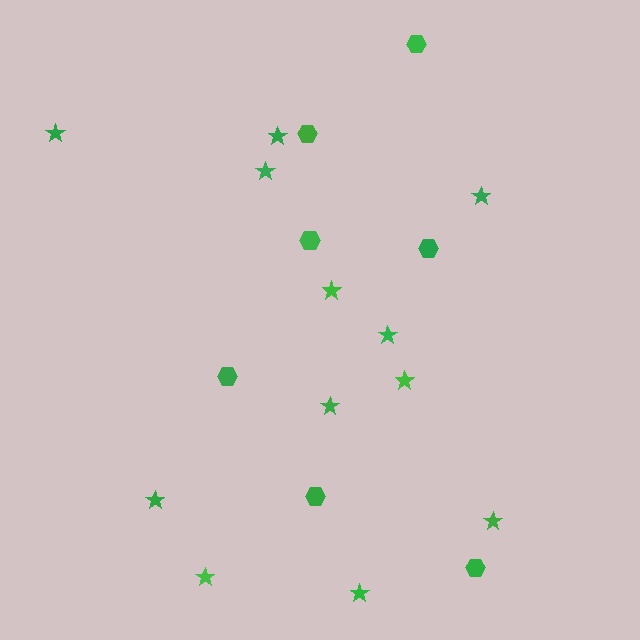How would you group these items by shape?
There are 2 groups: one group of hexagons (7) and one group of stars (12).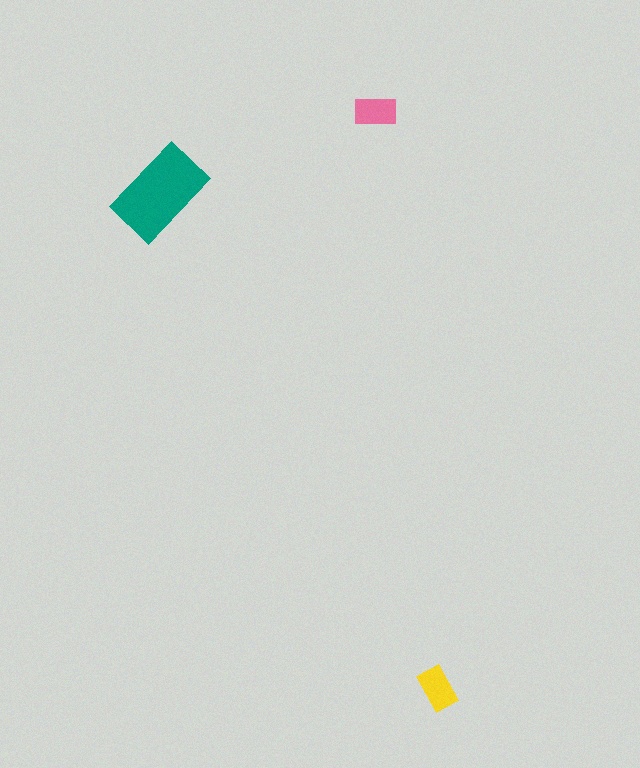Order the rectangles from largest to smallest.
the teal one, the yellow one, the pink one.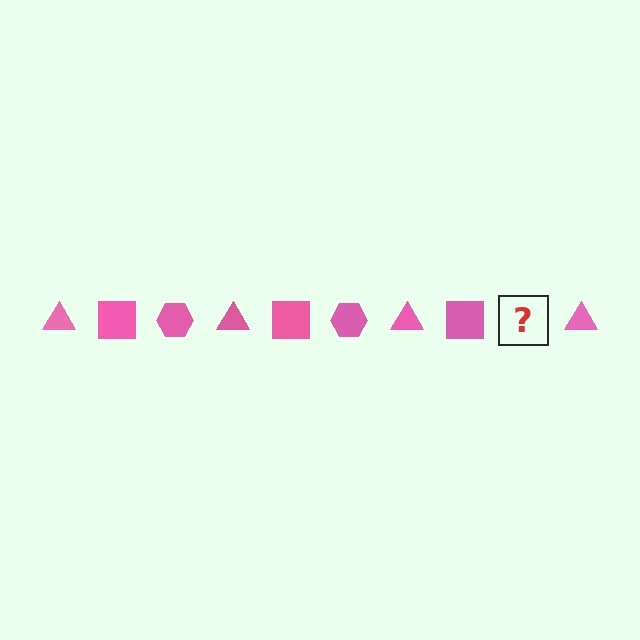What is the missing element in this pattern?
The missing element is a pink hexagon.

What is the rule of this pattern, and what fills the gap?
The rule is that the pattern cycles through triangle, square, hexagon shapes in pink. The gap should be filled with a pink hexagon.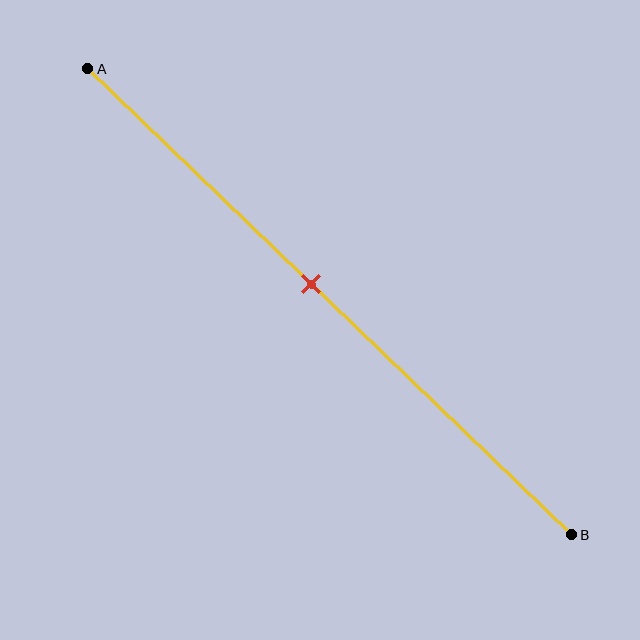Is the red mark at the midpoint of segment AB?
No, the mark is at about 45% from A, not at the 50% midpoint.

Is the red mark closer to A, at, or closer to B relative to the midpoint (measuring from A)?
The red mark is closer to point A than the midpoint of segment AB.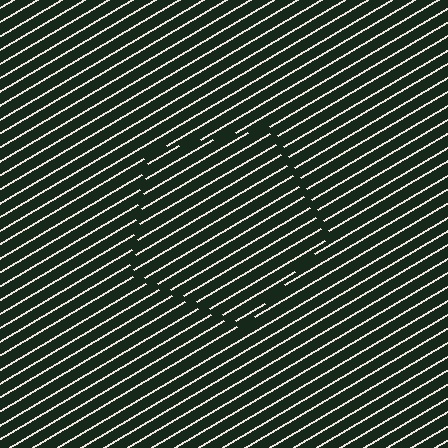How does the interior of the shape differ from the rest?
The interior of the shape contains the same grating, shifted by half a period — the contour is defined by the phase discontinuity where line-ends from the inner and outer gratings abut.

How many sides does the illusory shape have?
5 sides — the line-ends trace a pentagon.